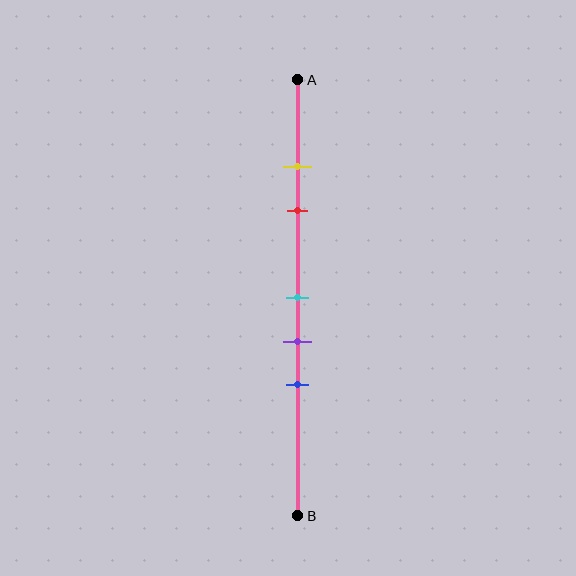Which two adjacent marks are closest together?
The yellow and red marks are the closest adjacent pair.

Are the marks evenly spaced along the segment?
No, the marks are not evenly spaced.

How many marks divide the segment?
There are 5 marks dividing the segment.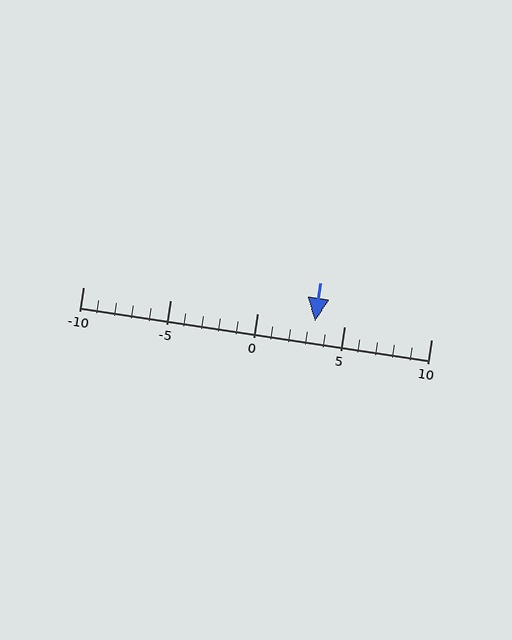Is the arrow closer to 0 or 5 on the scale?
The arrow is closer to 5.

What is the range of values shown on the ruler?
The ruler shows values from -10 to 10.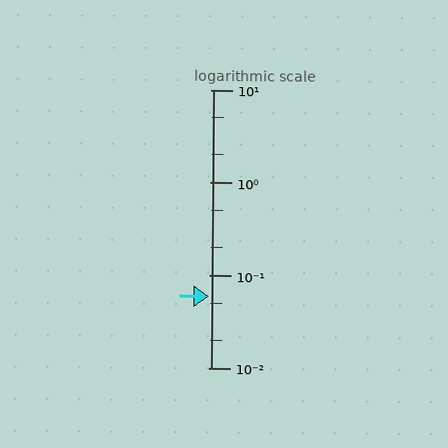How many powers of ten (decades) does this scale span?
The scale spans 3 decades, from 0.01 to 10.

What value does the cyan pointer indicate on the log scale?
The pointer indicates approximately 0.059.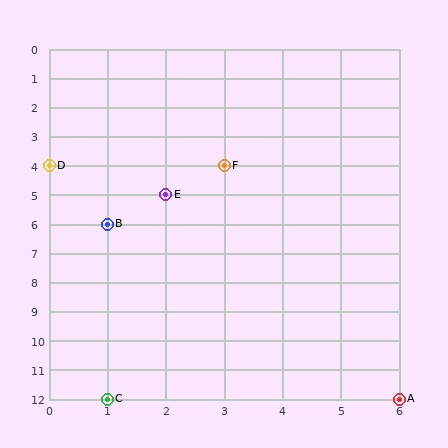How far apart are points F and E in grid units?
Points F and E are 1 column and 1 row apart (about 1.4 grid units diagonally).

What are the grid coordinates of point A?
Point A is at grid coordinates (6, 12).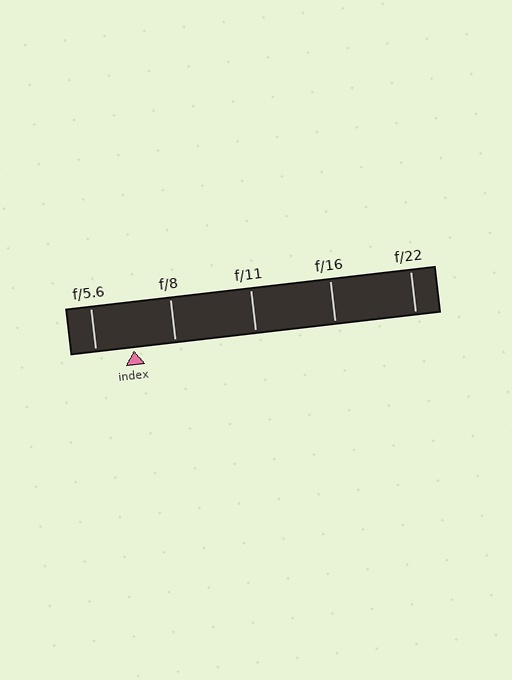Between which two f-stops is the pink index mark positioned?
The index mark is between f/5.6 and f/8.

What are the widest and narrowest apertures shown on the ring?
The widest aperture shown is f/5.6 and the narrowest is f/22.